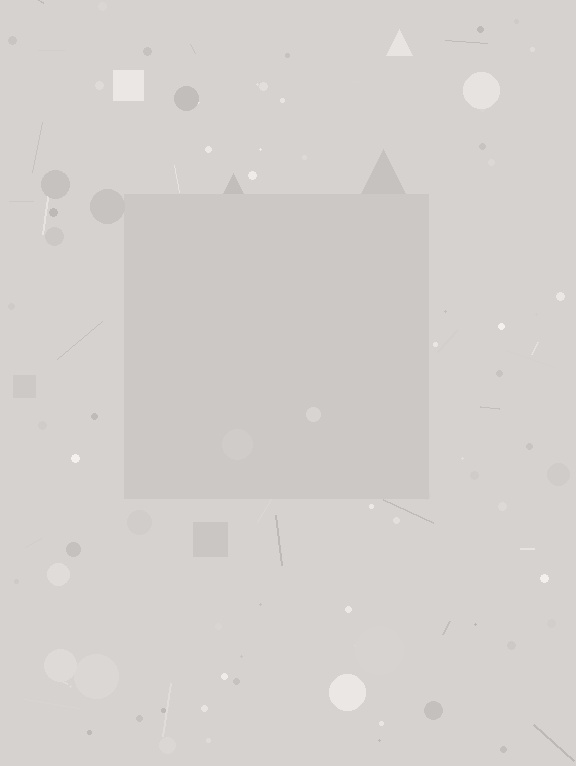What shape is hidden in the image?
A square is hidden in the image.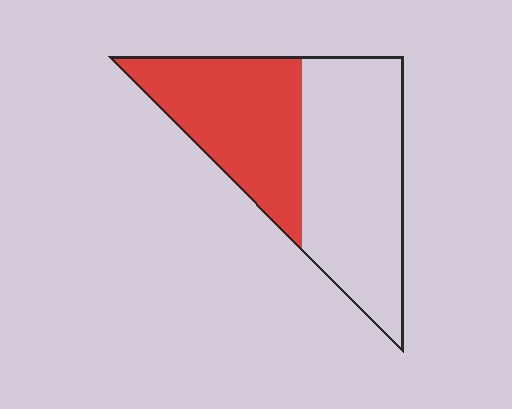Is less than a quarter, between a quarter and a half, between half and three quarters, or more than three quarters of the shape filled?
Between a quarter and a half.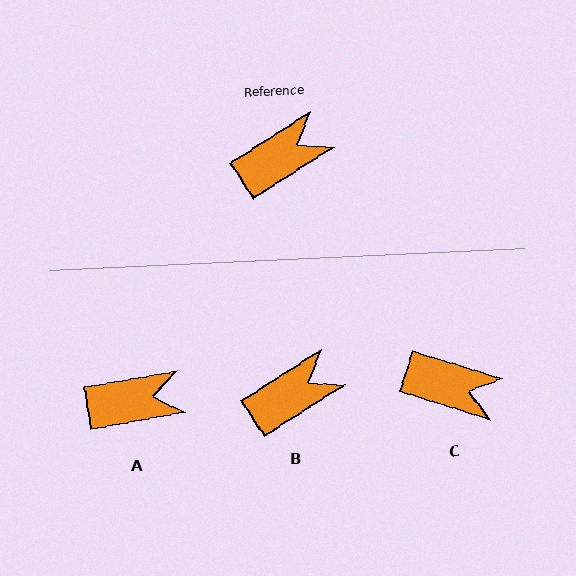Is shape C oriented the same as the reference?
No, it is off by about 50 degrees.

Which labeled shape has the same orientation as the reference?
B.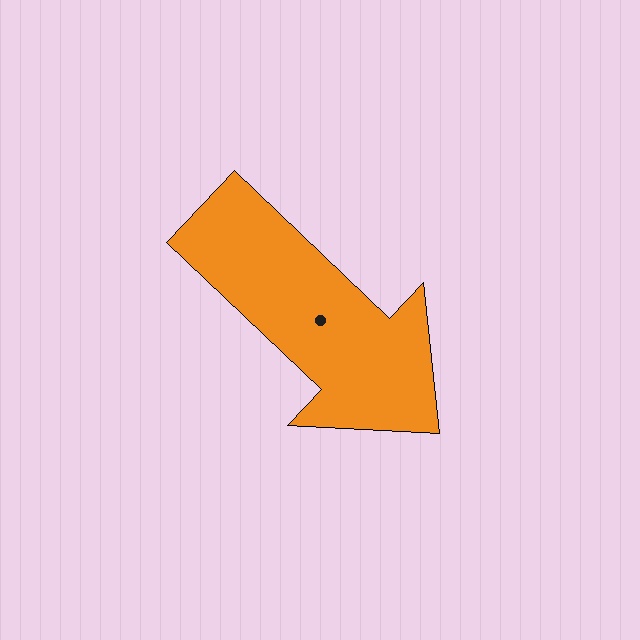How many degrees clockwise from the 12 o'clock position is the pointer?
Approximately 133 degrees.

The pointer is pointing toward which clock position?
Roughly 4 o'clock.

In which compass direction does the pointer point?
Southeast.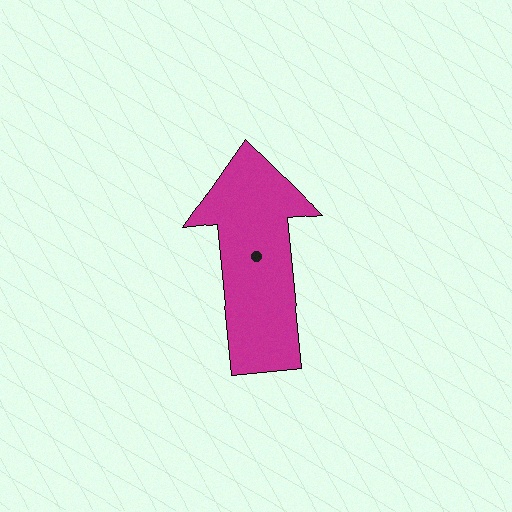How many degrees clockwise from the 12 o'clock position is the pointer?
Approximately 354 degrees.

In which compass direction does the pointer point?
North.